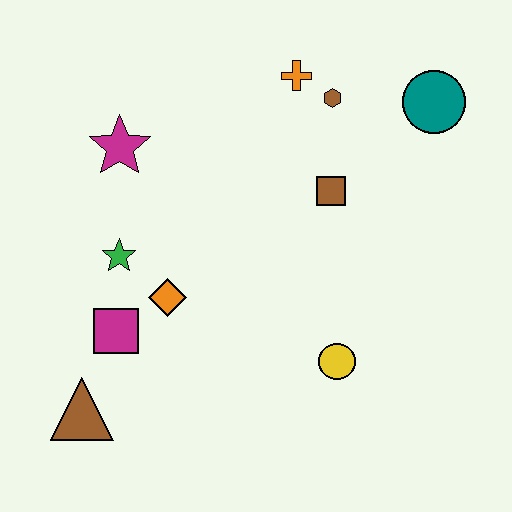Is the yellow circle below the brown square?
Yes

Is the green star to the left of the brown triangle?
No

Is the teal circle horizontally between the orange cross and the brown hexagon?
No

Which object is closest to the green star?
The orange diamond is closest to the green star.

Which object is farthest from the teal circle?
The brown triangle is farthest from the teal circle.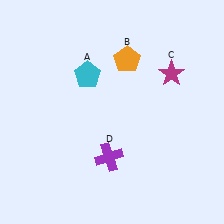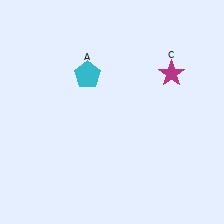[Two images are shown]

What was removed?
The orange pentagon (B), the purple cross (D) were removed in Image 2.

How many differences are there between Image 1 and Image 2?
There are 2 differences between the two images.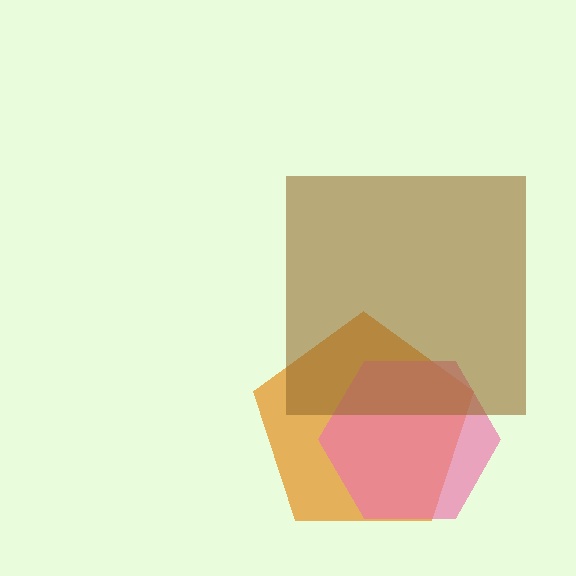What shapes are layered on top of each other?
The layered shapes are: an orange pentagon, a pink hexagon, a brown square.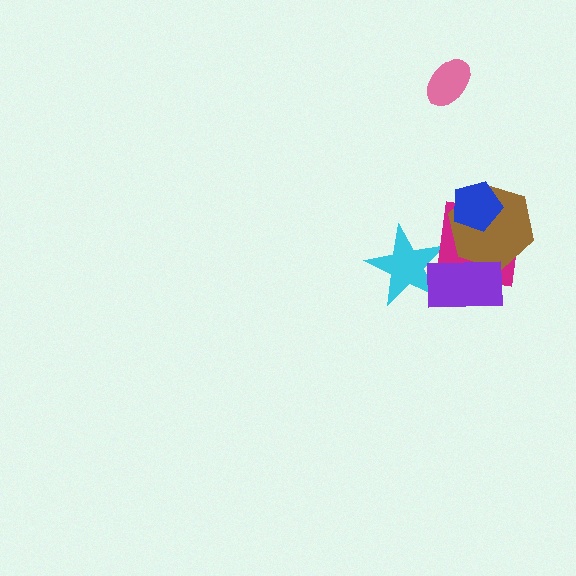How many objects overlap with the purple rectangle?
3 objects overlap with the purple rectangle.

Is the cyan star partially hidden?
Yes, it is partially covered by another shape.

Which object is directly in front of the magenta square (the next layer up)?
The brown hexagon is directly in front of the magenta square.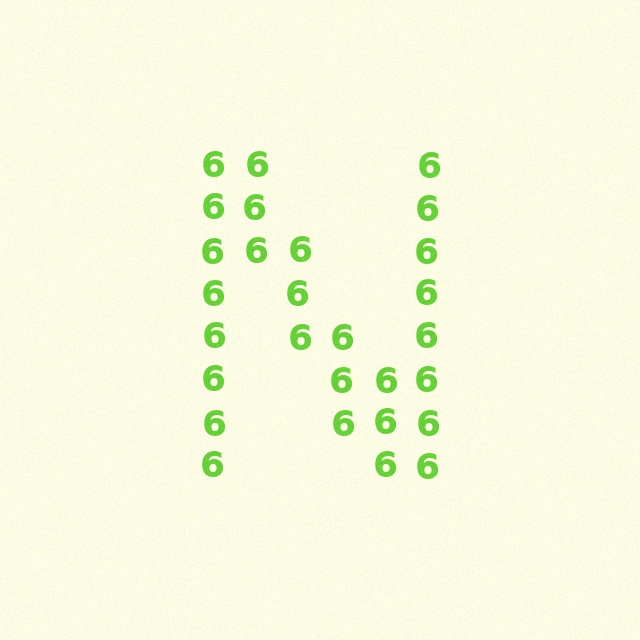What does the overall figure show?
The overall figure shows the letter N.